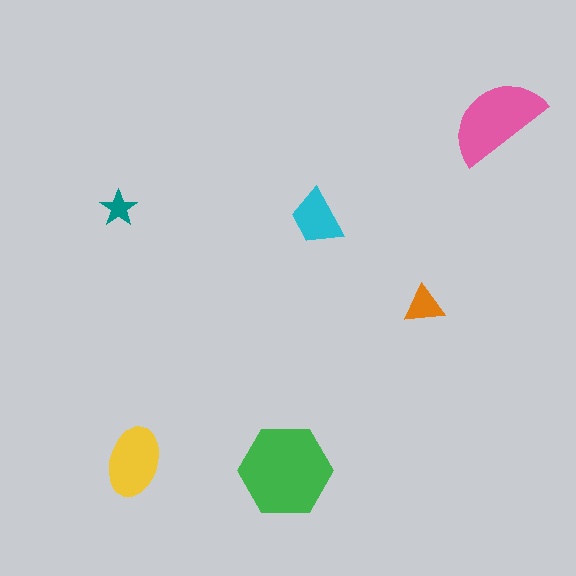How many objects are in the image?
There are 6 objects in the image.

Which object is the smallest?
The teal star.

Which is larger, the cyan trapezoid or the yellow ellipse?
The yellow ellipse.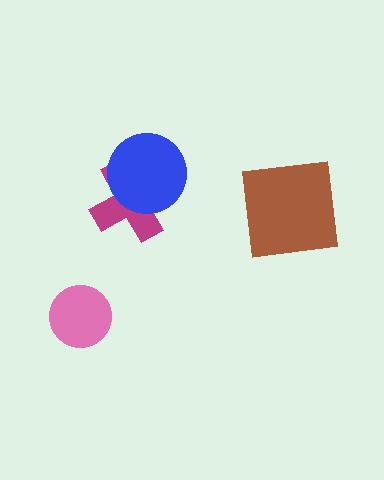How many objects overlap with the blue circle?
1 object overlaps with the blue circle.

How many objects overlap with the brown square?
0 objects overlap with the brown square.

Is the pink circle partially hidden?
No, no other shape covers it.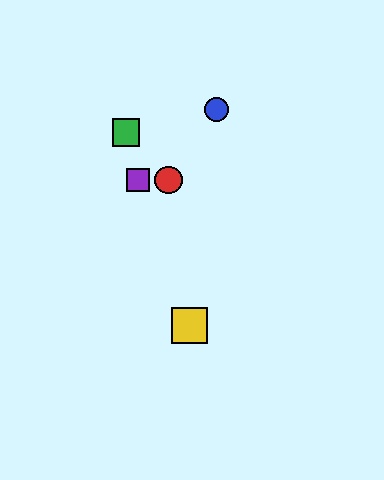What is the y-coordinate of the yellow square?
The yellow square is at y≈325.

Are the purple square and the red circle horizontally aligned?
Yes, both are at y≈180.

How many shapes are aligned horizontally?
2 shapes (the red circle, the purple square) are aligned horizontally.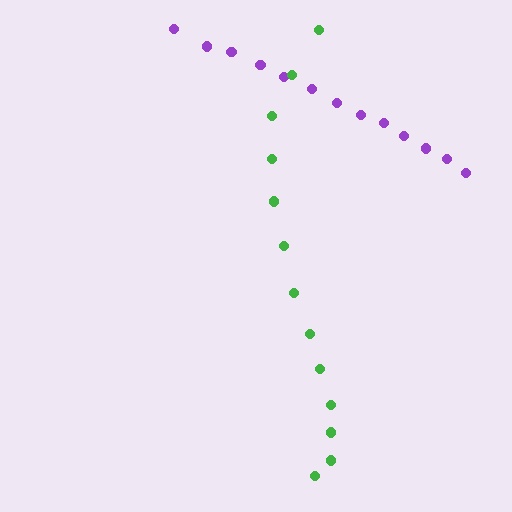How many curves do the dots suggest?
There are 2 distinct paths.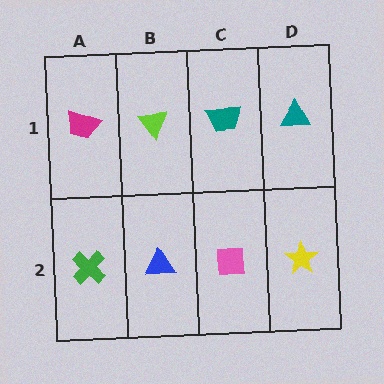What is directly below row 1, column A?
A green cross.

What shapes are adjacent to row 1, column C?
A pink square (row 2, column C), a lime triangle (row 1, column B), a teal triangle (row 1, column D).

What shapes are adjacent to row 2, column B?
A lime triangle (row 1, column B), a green cross (row 2, column A), a pink square (row 2, column C).